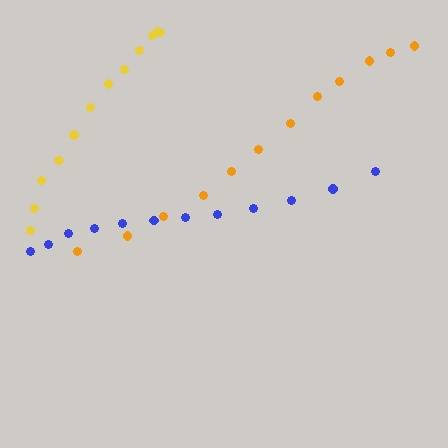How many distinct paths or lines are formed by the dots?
There are 3 distinct paths.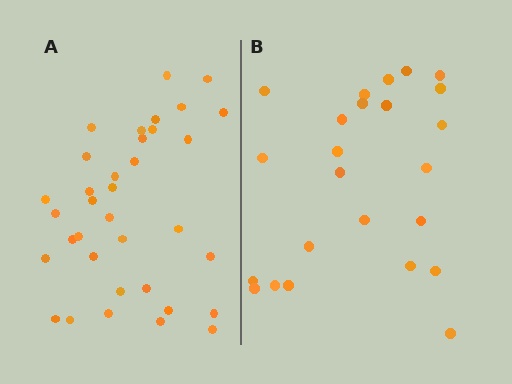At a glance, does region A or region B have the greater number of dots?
Region A (the left region) has more dots.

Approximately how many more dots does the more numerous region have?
Region A has roughly 12 or so more dots than region B.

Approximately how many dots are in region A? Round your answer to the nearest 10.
About 40 dots. (The exact count is 35, which rounds to 40.)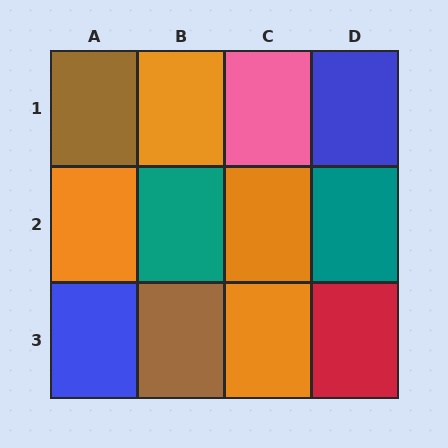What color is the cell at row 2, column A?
Orange.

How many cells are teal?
2 cells are teal.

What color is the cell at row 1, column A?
Brown.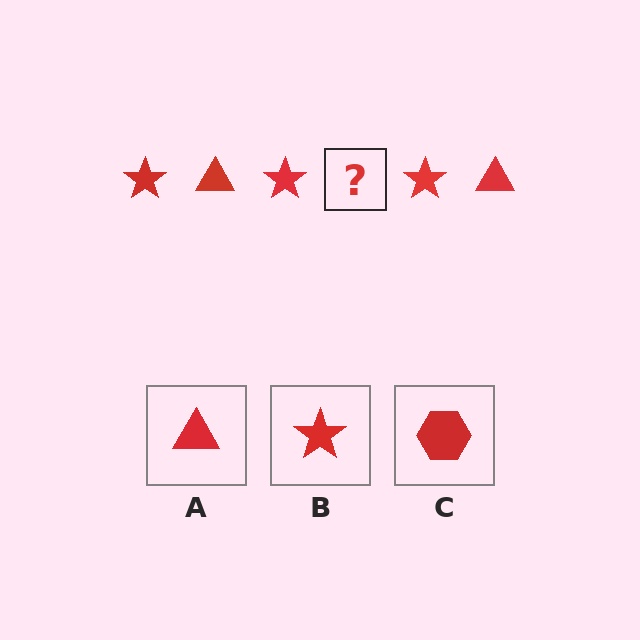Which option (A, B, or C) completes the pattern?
A.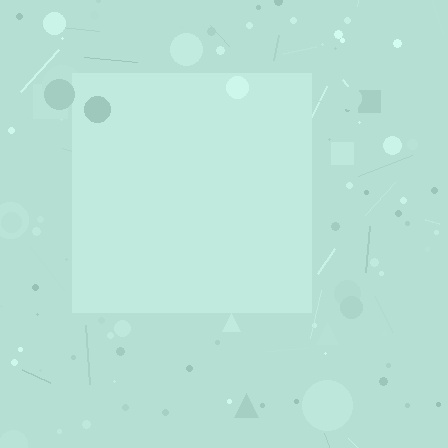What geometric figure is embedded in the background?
A square is embedded in the background.